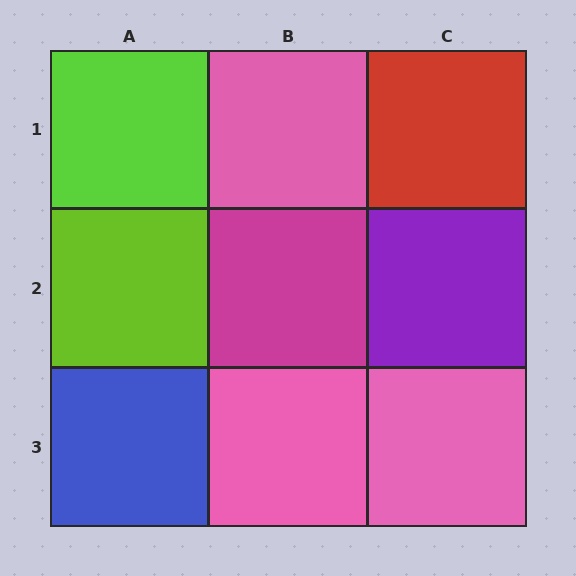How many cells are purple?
1 cell is purple.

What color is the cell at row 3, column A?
Blue.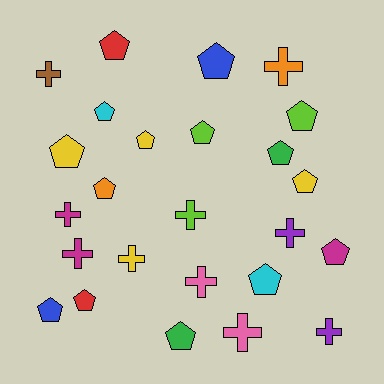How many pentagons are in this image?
There are 15 pentagons.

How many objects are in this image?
There are 25 objects.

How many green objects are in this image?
There are 2 green objects.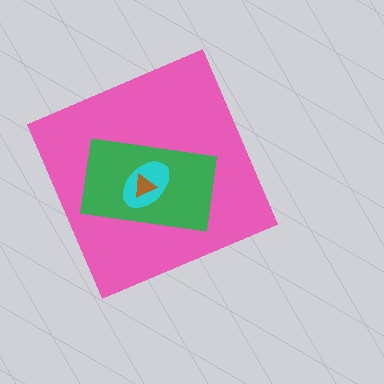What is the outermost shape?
The pink diamond.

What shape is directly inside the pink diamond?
The green rectangle.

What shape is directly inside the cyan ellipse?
The brown triangle.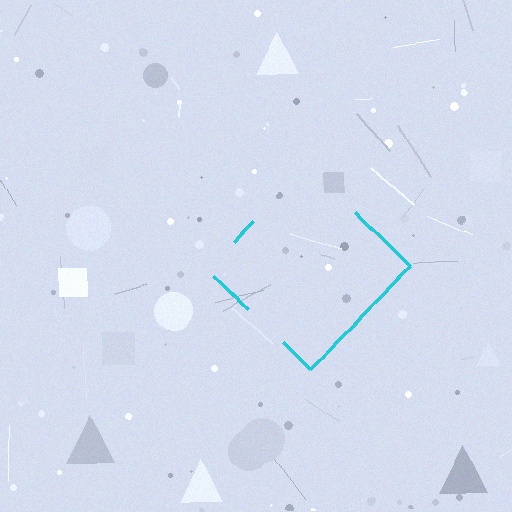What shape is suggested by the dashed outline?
The dashed outline suggests a diamond.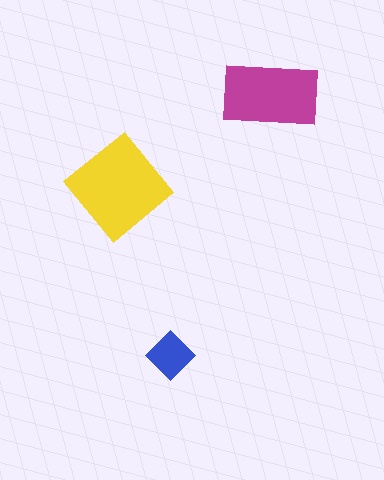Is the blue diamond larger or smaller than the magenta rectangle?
Smaller.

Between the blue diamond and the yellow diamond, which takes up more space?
The yellow diamond.